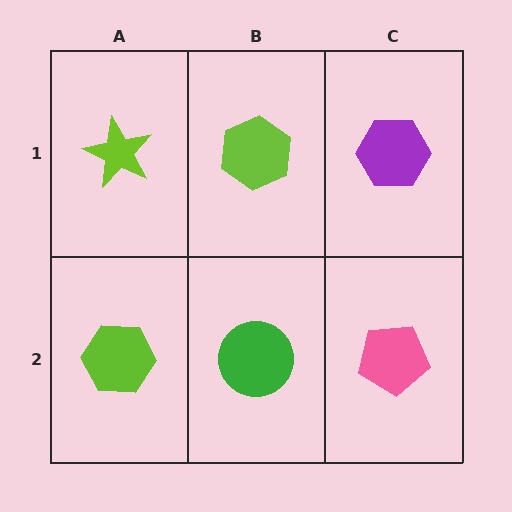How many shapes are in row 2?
3 shapes.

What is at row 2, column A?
A lime hexagon.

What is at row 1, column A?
A lime star.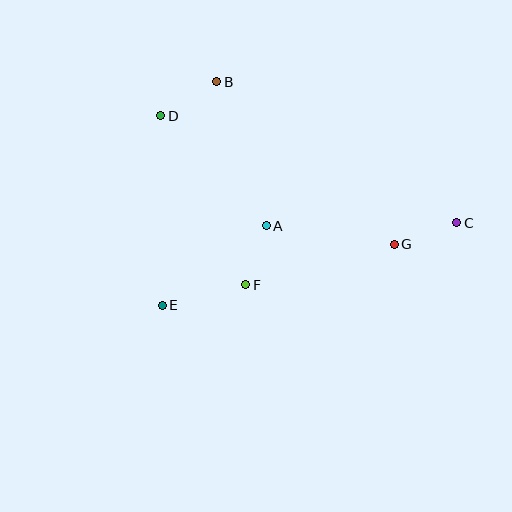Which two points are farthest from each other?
Points C and D are farthest from each other.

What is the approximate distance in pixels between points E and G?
The distance between E and G is approximately 240 pixels.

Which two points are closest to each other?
Points A and F are closest to each other.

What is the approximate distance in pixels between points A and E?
The distance between A and E is approximately 131 pixels.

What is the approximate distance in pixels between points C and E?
The distance between C and E is approximately 306 pixels.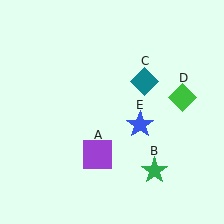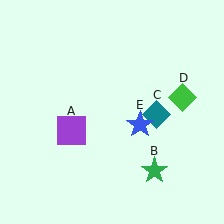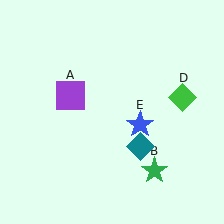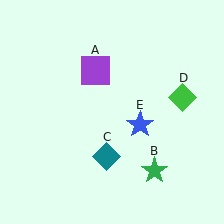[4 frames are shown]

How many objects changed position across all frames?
2 objects changed position: purple square (object A), teal diamond (object C).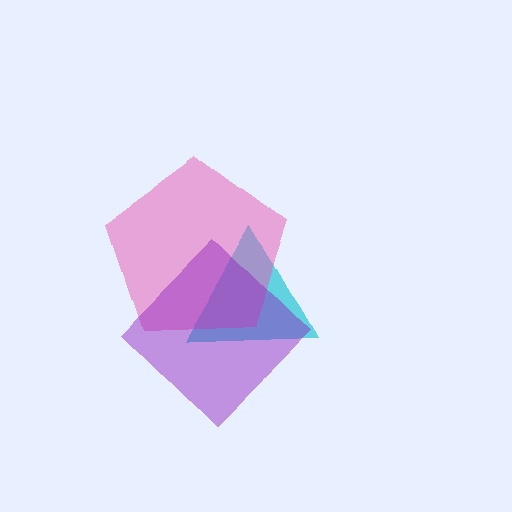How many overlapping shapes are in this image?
There are 3 overlapping shapes in the image.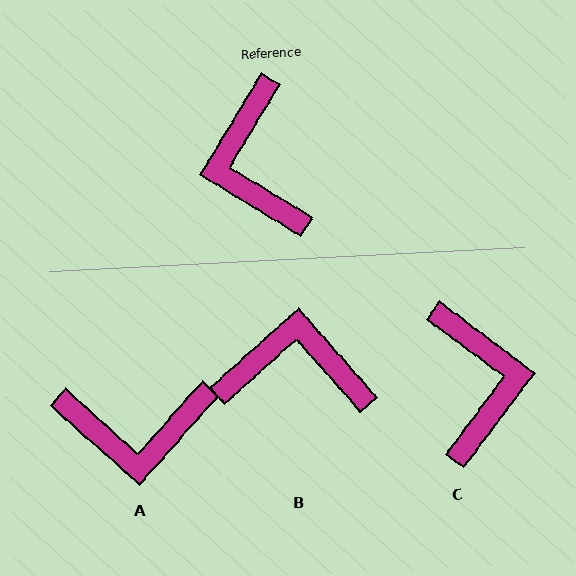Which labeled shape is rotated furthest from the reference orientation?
C, about 174 degrees away.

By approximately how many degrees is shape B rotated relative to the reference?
Approximately 107 degrees clockwise.